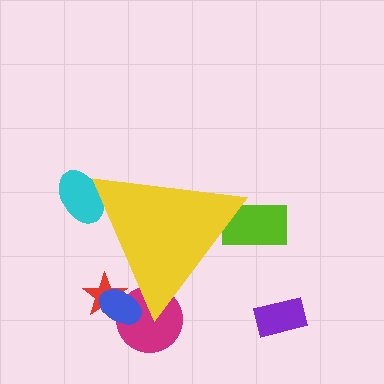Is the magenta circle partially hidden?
Yes, the magenta circle is partially hidden behind the yellow triangle.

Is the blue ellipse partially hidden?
Yes, the blue ellipse is partially hidden behind the yellow triangle.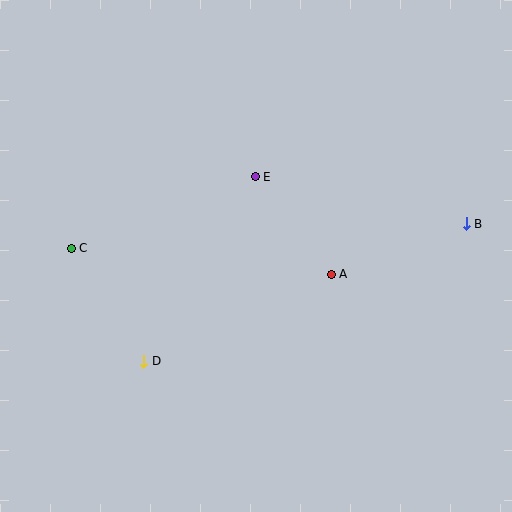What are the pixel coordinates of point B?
Point B is at (466, 224).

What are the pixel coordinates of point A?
Point A is at (331, 274).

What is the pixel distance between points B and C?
The distance between B and C is 396 pixels.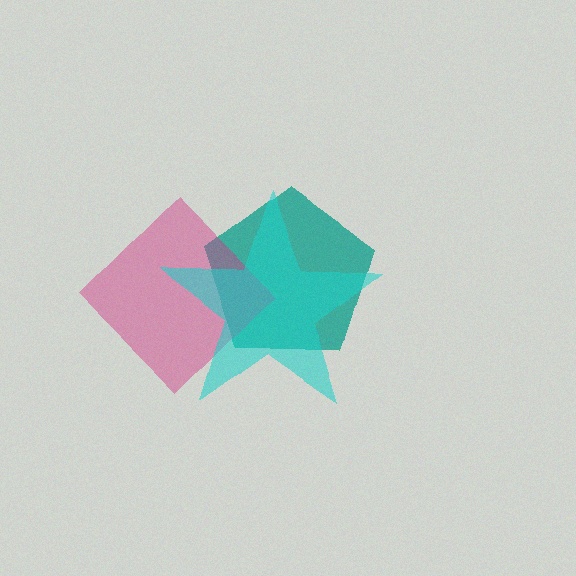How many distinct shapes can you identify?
There are 3 distinct shapes: a teal pentagon, a magenta diamond, a cyan star.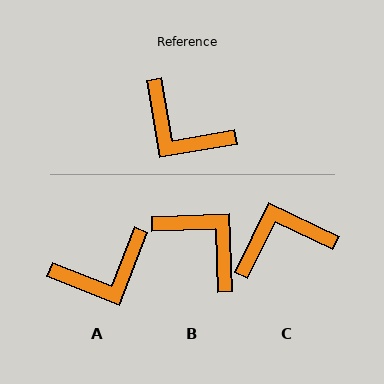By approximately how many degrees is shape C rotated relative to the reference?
Approximately 126 degrees clockwise.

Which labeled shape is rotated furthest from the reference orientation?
B, about 173 degrees away.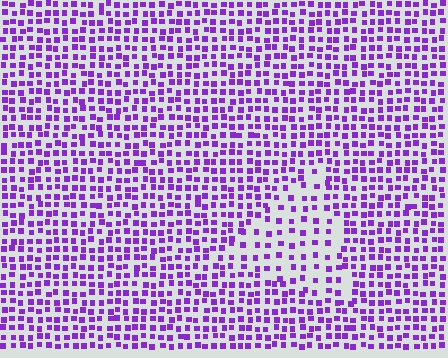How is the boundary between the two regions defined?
The boundary is defined by a change in element density (approximately 1.9x ratio). All elements are the same color, size, and shape.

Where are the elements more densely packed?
The elements are more densely packed outside the triangle boundary.